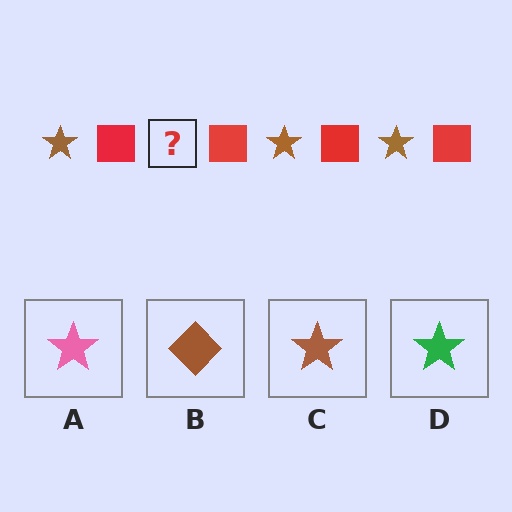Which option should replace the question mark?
Option C.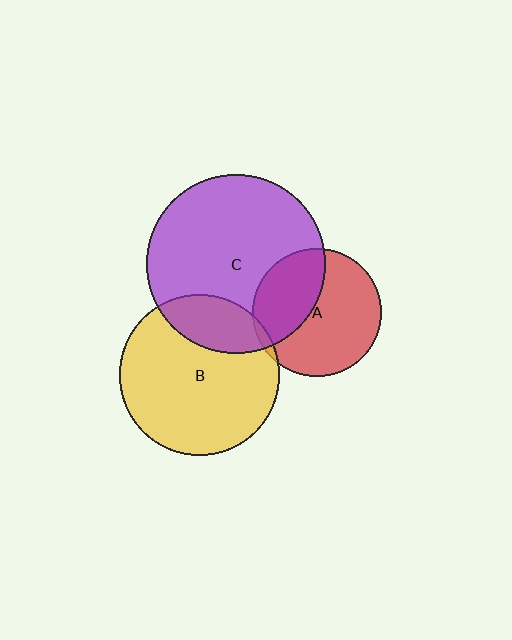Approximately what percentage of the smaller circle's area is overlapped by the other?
Approximately 5%.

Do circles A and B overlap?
Yes.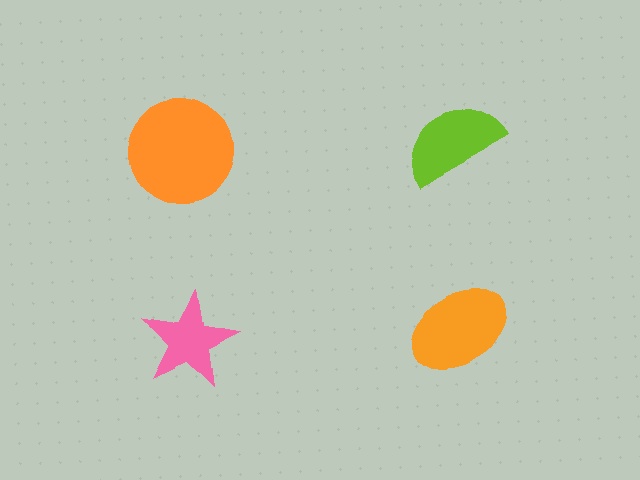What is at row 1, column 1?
An orange circle.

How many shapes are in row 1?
2 shapes.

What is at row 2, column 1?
A pink star.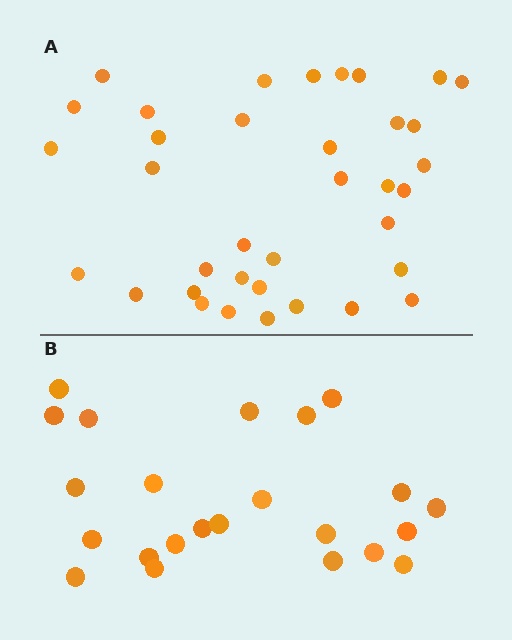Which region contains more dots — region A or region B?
Region A (the top region) has more dots.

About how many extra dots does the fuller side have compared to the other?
Region A has approximately 15 more dots than region B.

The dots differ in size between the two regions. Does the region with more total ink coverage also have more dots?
No. Region B has more total ink coverage because its dots are larger, but region A actually contains more individual dots. Total area can be misleading — the number of items is what matters here.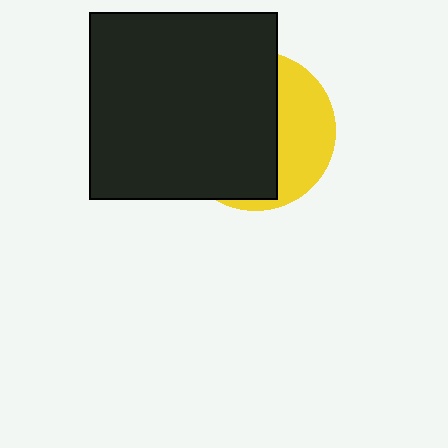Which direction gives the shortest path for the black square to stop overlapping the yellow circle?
Moving left gives the shortest separation.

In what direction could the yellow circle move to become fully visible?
The yellow circle could move right. That would shift it out from behind the black square entirely.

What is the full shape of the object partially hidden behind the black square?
The partially hidden object is a yellow circle.